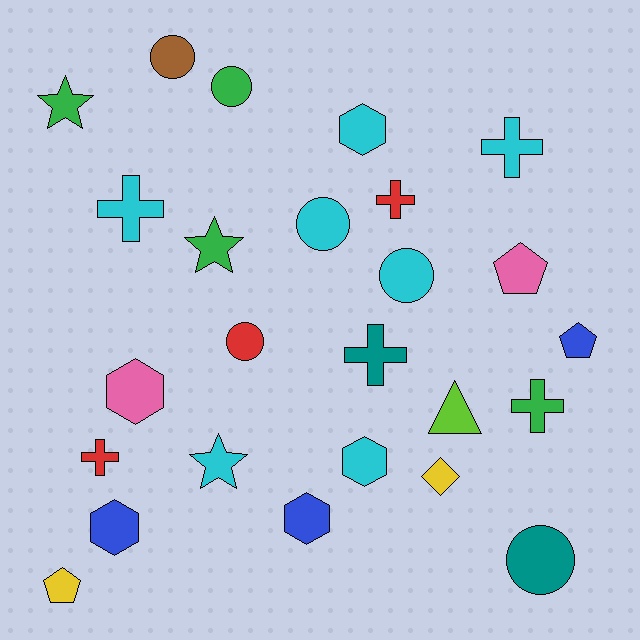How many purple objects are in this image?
There are no purple objects.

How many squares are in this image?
There are no squares.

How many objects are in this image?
There are 25 objects.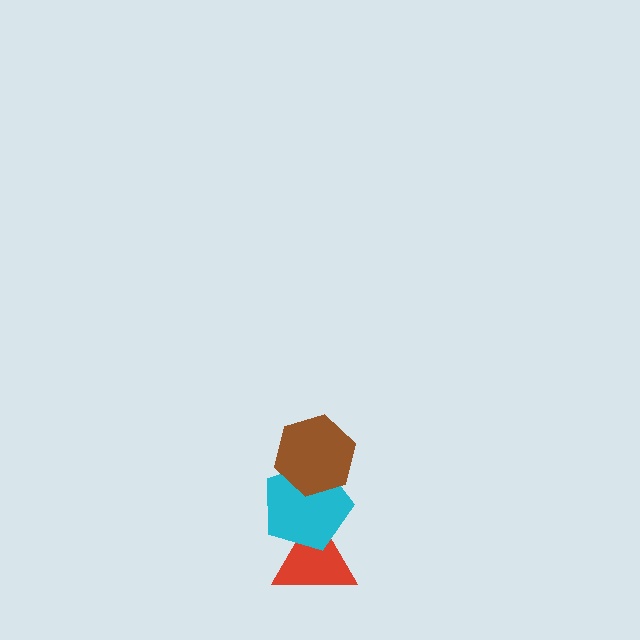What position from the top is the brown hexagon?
The brown hexagon is 1st from the top.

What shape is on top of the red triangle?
The cyan pentagon is on top of the red triangle.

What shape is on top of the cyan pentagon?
The brown hexagon is on top of the cyan pentagon.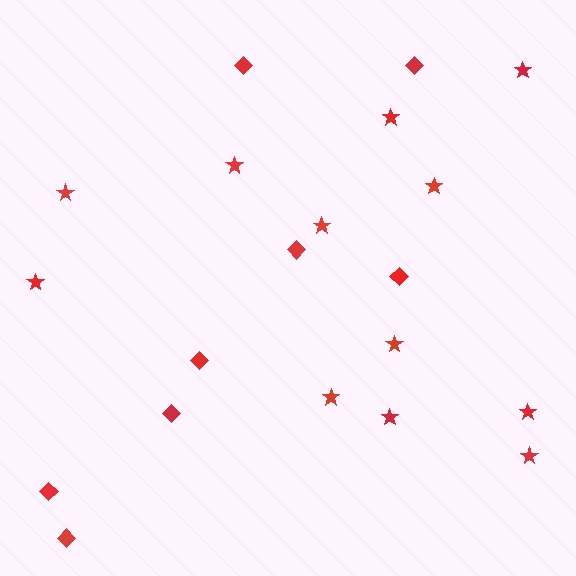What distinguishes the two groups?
There are 2 groups: one group of diamonds (8) and one group of stars (12).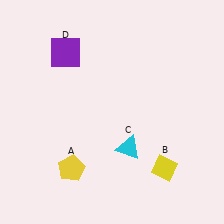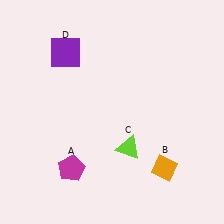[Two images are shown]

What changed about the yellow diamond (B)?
In Image 1, B is yellow. In Image 2, it changed to orange.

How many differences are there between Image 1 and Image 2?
There are 3 differences between the two images.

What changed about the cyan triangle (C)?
In Image 1, C is cyan. In Image 2, it changed to lime.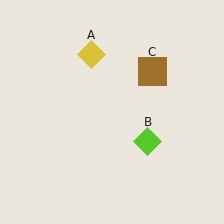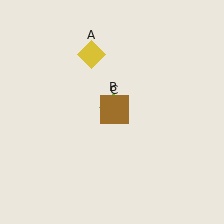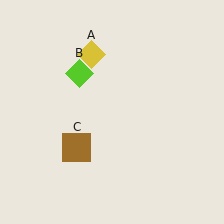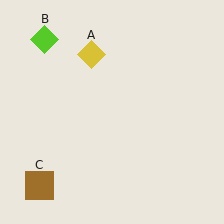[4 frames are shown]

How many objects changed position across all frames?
2 objects changed position: lime diamond (object B), brown square (object C).